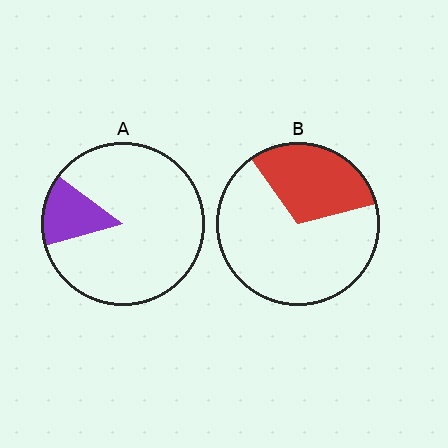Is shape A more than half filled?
No.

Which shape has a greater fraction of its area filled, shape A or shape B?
Shape B.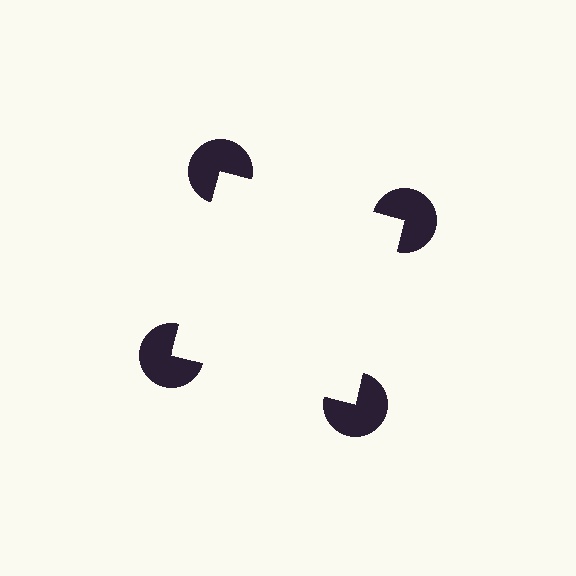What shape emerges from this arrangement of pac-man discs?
An illusory square — its edges are inferred from the aligned wedge cuts in the pac-man discs, not physically drawn.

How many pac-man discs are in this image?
There are 4 — one at each vertex of the illusory square.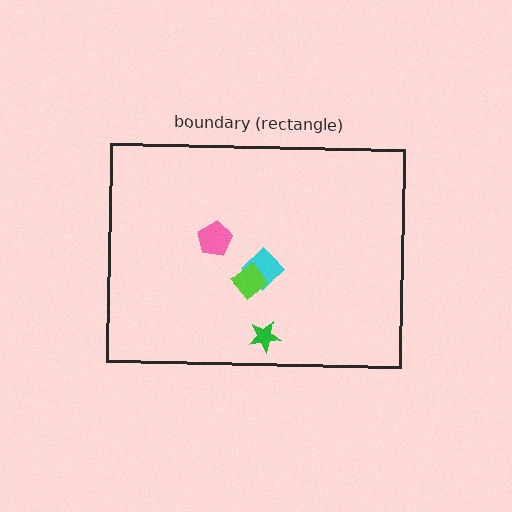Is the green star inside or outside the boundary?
Inside.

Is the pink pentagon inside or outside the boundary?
Inside.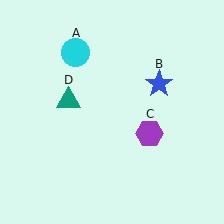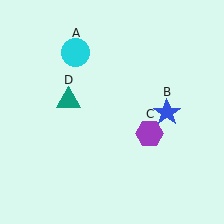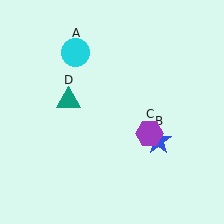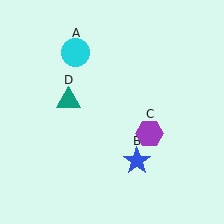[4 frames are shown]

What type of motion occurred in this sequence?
The blue star (object B) rotated clockwise around the center of the scene.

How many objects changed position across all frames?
1 object changed position: blue star (object B).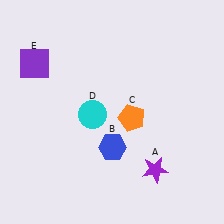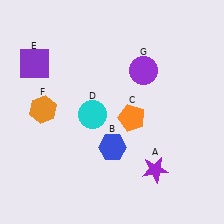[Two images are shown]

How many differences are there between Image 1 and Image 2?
There are 2 differences between the two images.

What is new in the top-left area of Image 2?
An orange hexagon (F) was added in the top-left area of Image 2.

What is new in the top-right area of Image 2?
A purple circle (G) was added in the top-right area of Image 2.